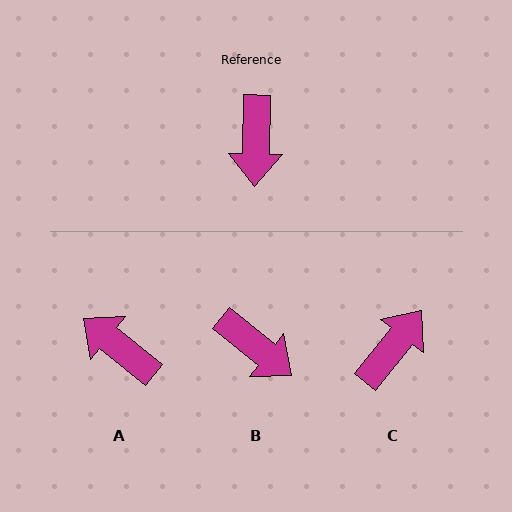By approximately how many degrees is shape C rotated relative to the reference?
Approximately 143 degrees counter-clockwise.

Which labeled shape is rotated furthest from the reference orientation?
C, about 143 degrees away.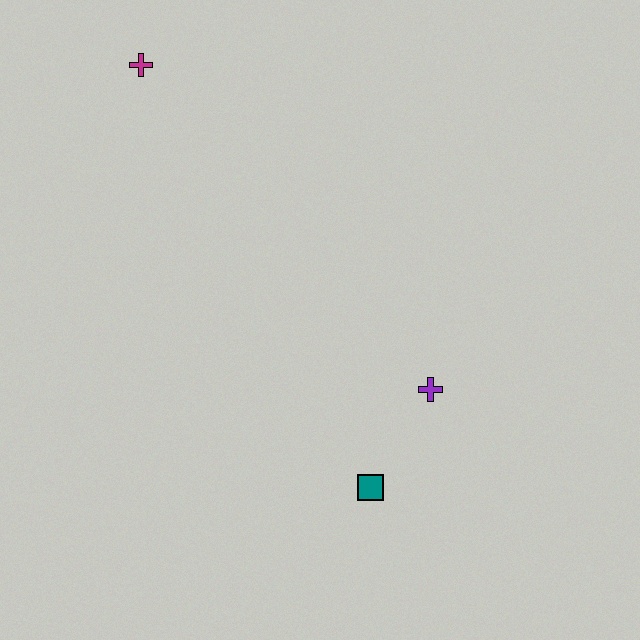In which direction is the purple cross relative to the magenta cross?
The purple cross is below the magenta cross.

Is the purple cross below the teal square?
No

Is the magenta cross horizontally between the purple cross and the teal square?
No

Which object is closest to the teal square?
The purple cross is closest to the teal square.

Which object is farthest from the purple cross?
The magenta cross is farthest from the purple cross.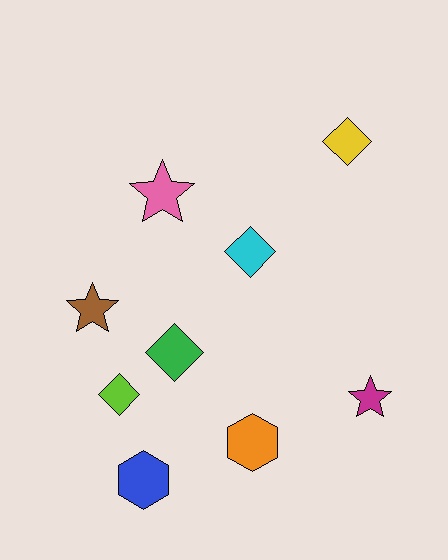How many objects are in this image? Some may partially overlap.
There are 9 objects.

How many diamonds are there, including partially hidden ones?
There are 4 diamonds.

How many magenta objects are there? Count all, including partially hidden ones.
There is 1 magenta object.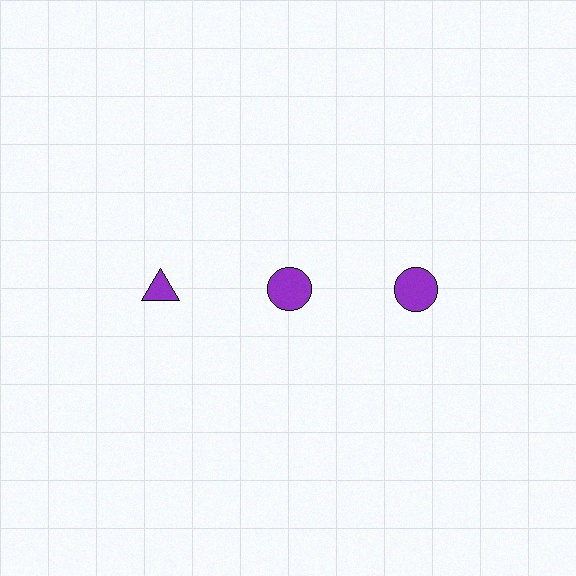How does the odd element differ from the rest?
It has a different shape: triangle instead of circle.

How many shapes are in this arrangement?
There are 3 shapes arranged in a grid pattern.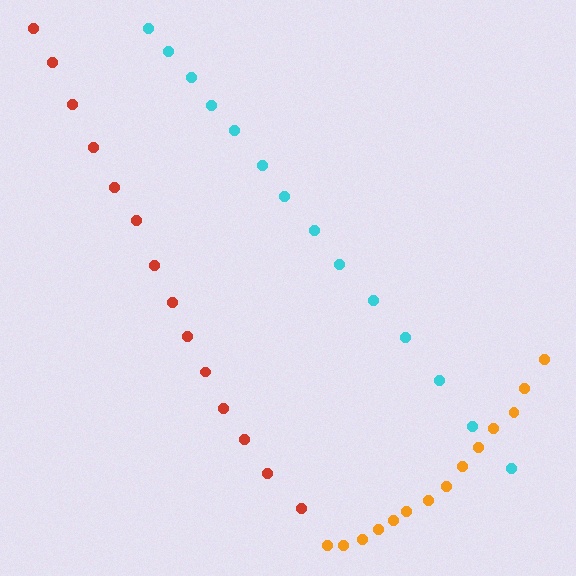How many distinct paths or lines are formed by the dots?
There are 3 distinct paths.